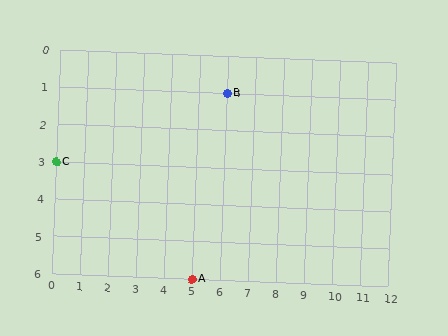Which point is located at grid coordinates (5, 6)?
Point A is at (5, 6).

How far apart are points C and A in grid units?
Points C and A are 5 columns and 3 rows apart (about 5.8 grid units diagonally).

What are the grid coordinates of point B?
Point B is at grid coordinates (6, 1).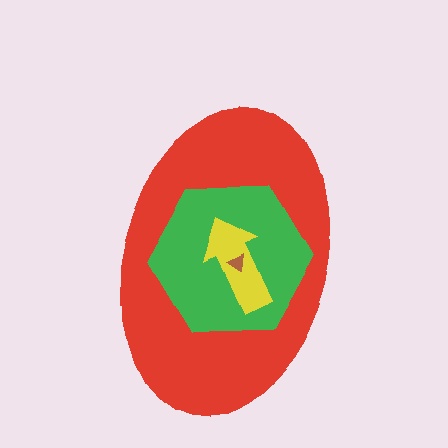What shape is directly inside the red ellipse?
The green hexagon.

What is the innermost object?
The brown triangle.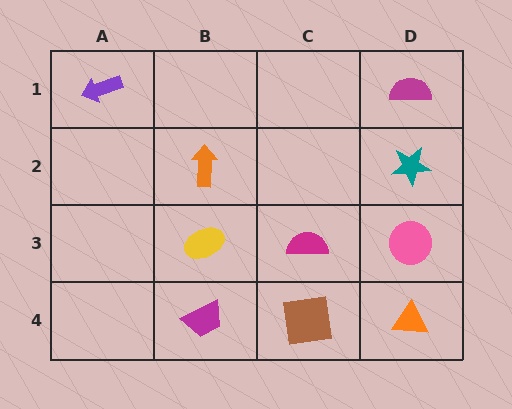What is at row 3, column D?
A pink circle.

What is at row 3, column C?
A magenta semicircle.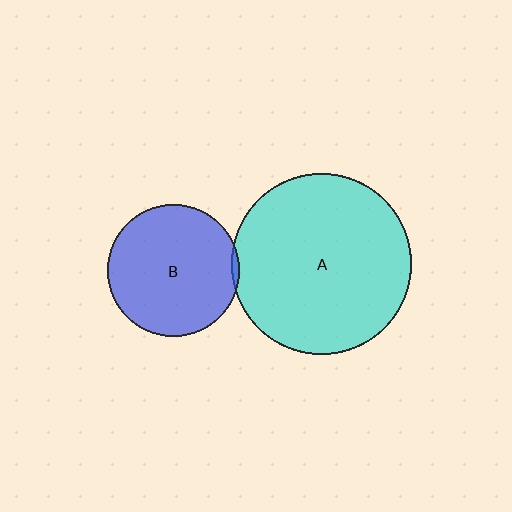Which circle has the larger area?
Circle A (cyan).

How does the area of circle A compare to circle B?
Approximately 1.9 times.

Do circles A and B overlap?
Yes.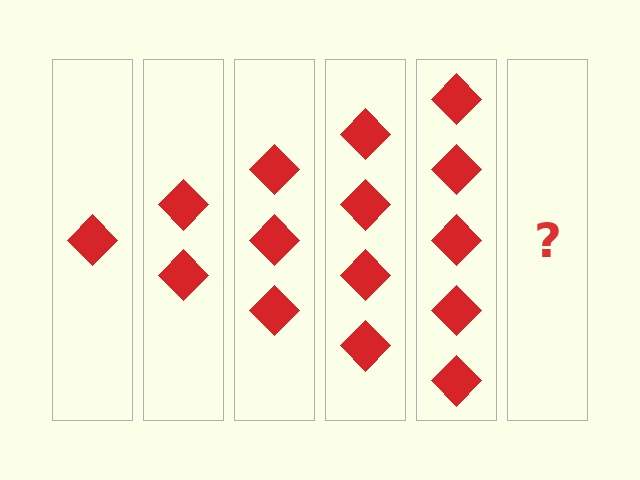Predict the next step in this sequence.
The next step is 6 diamonds.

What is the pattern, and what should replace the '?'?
The pattern is that each step adds one more diamond. The '?' should be 6 diamonds.